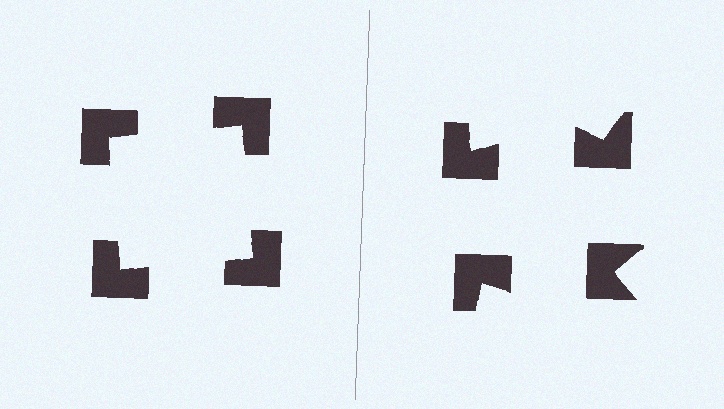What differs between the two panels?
The notched squares are positioned identically on both sides; only the wedge orientations differ. On the left they align to a square; on the right they are misaligned.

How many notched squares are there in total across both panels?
8 — 4 on each side.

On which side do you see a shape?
An illusory square appears on the left side. On the right side the wedge cuts are rotated, so no coherent shape forms.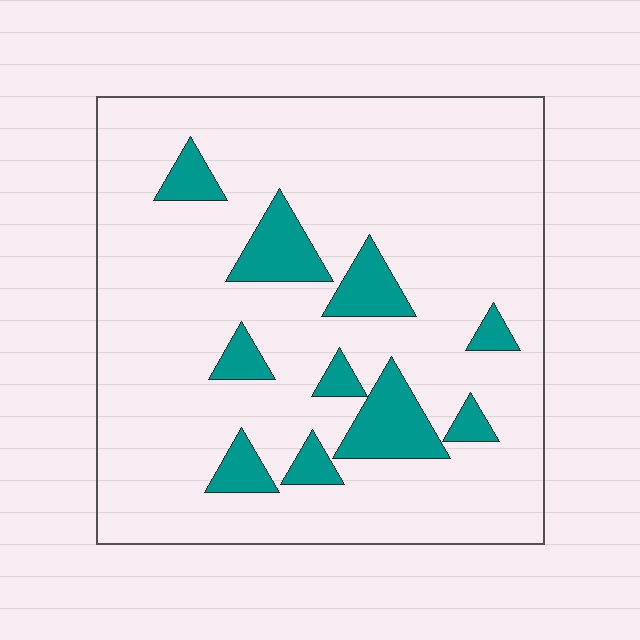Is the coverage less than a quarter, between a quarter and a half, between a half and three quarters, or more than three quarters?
Less than a quarter.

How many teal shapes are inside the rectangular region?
10.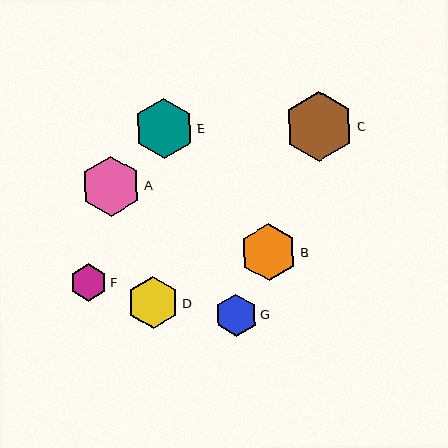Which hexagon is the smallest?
Hexagon F is the smallest with a size of approximately 37 pixels.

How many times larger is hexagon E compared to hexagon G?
Hexagon E is approximately 1.4 times the size of hexagon G.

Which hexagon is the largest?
Hexagon C is the largest with a size of approximately 69 pixels.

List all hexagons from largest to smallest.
From largest to smallest: C, E, A, B, D, G, F.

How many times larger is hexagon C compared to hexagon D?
Hexagon C is approximately 1.3 times the size of hexagon D.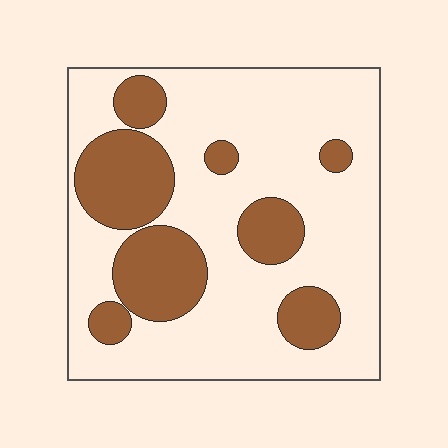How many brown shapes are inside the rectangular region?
8.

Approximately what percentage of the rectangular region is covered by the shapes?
Approximately 30%.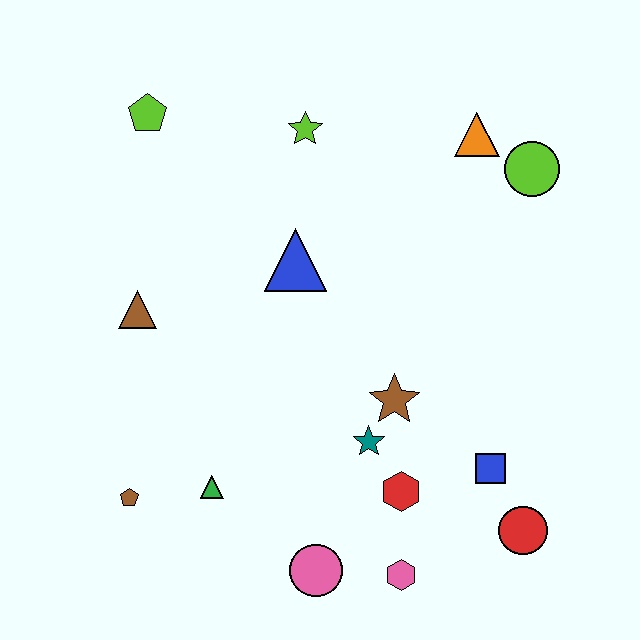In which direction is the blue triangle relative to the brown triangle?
The blue triangle is to the right of the brown triangle.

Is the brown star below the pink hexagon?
No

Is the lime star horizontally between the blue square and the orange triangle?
No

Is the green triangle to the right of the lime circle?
No